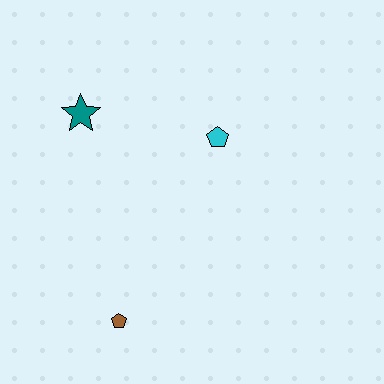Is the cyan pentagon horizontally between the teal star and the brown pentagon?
No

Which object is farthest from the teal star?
The brown pentagon is farthest from the teal star.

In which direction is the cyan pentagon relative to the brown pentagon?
The cyan pentagon is above the brown pentagon.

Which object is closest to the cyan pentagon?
The teal star is closest to the cyan pentagon.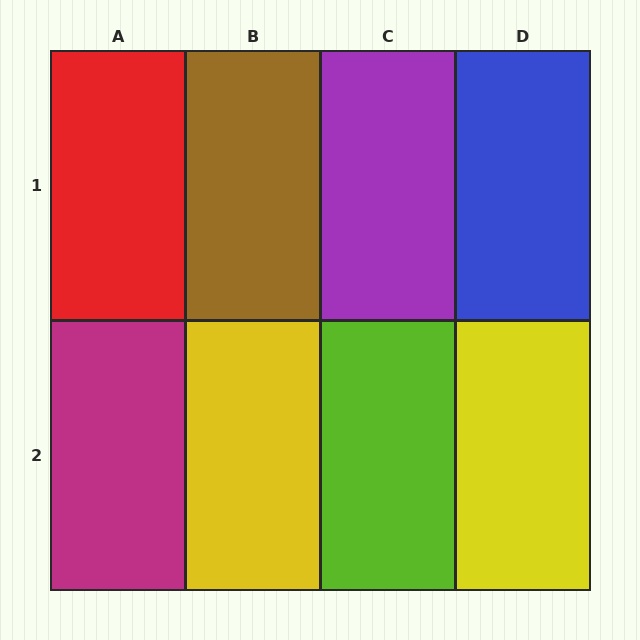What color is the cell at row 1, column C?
Purple.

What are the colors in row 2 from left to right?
Magenta, yellow, lime, yellow.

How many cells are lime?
1 cell is lime.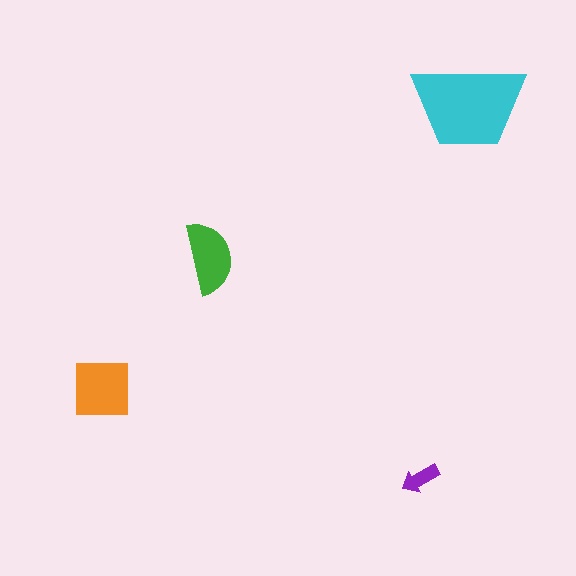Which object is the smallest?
The purple arrow.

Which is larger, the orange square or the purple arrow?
The orange square.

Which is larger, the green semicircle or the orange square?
The orange square.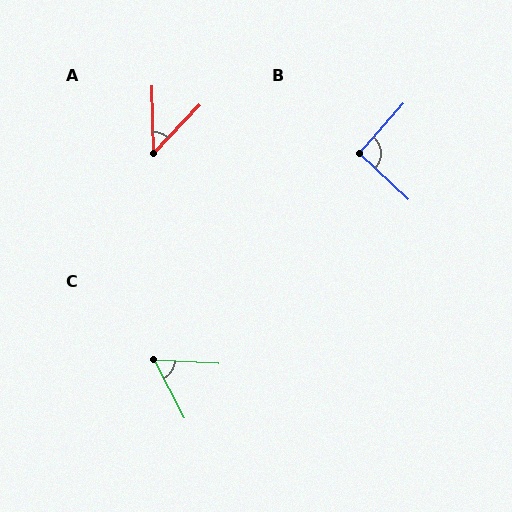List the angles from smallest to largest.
A (45°), C (59°), B (92°).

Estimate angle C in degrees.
Approximately 59 degrees.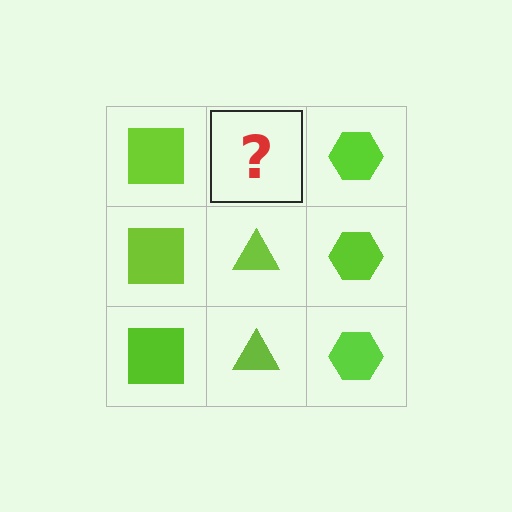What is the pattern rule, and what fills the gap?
The rule is that each column has a consistent shape. The gap should be filled with a lime triangle.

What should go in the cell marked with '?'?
The missing cell should contain a lime triangle.